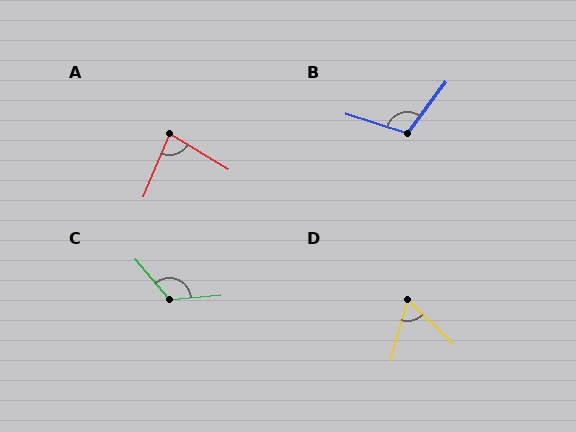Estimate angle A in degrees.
Approximately 82 degrees.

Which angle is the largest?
C, at approximately 126 degrees.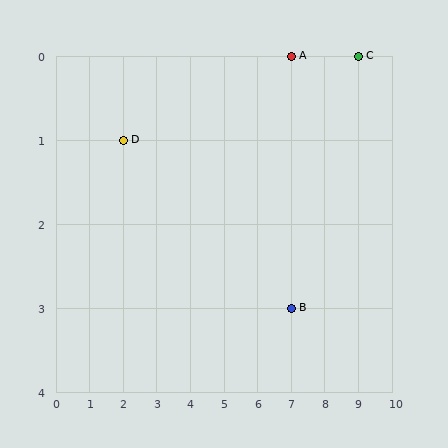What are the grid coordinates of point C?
Point C is at grid coordinates (9, 0).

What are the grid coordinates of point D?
Point D is at grid coordinates (2, 1).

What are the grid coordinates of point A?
Point A is at grid coordinates (7, 0).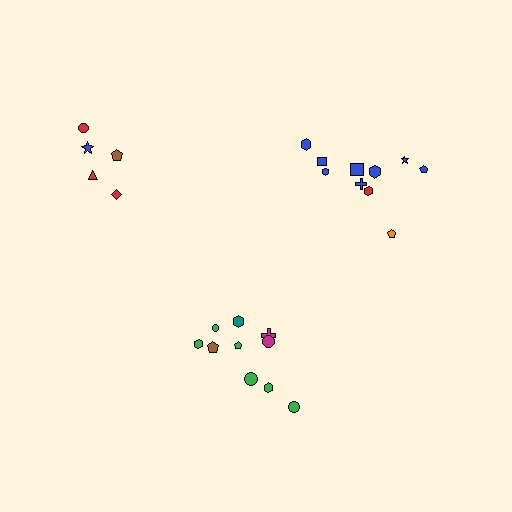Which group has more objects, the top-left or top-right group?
The top-right group.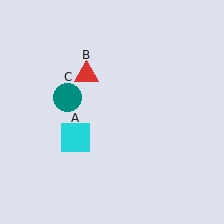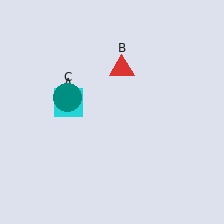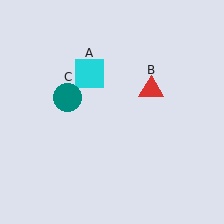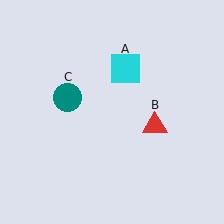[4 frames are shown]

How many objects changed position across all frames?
2 objects changed position: cyan square (object A), red triangle (object B).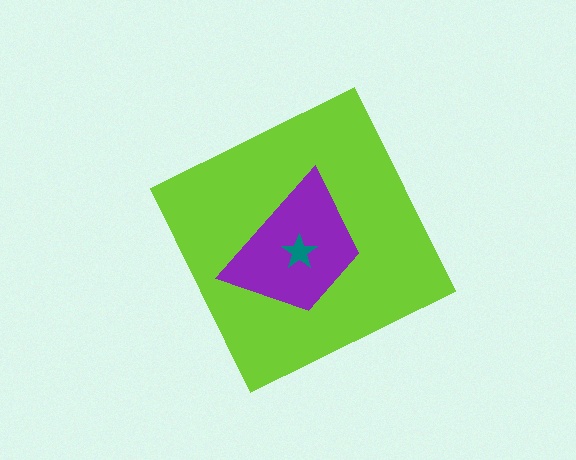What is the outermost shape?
The lime diamond.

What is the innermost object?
The teal star.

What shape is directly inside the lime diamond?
The purple trapezoid.